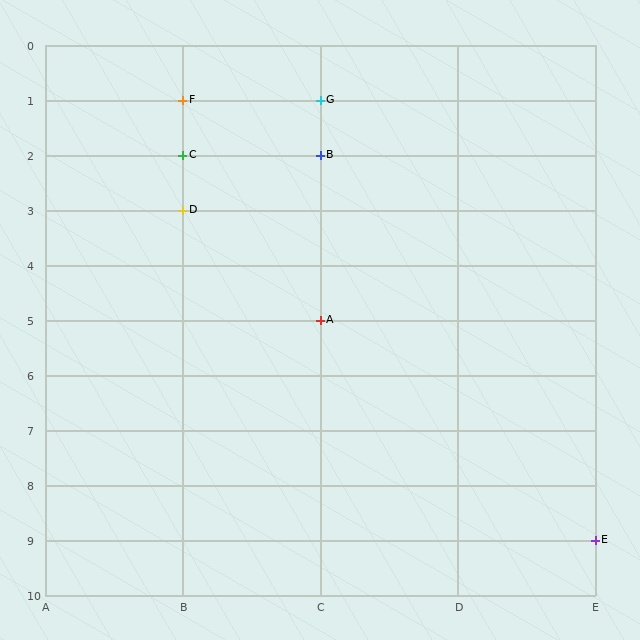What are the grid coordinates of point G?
Point G is at grid coordinates (C, 1).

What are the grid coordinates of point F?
Point F is at grid coordinates (B, 1).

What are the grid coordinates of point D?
Point D is at grid coordinates (B, 3).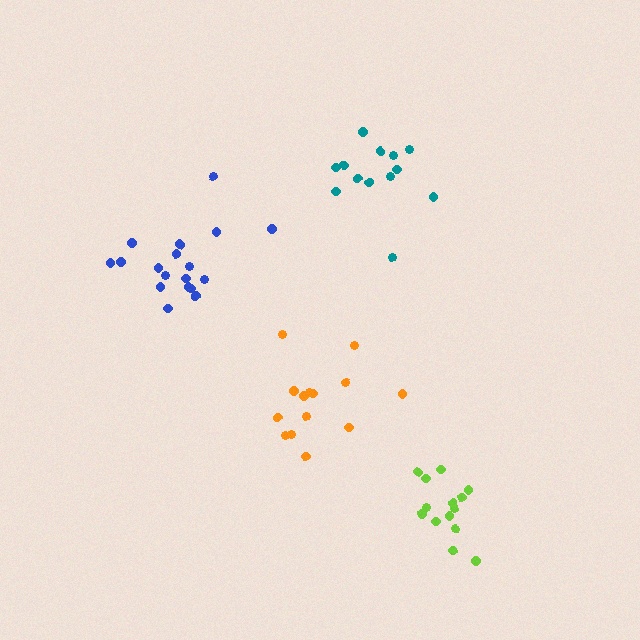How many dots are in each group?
Group 1: 14 dots, Group 2: 13 dots, Group 3: 14 dots, Group 4: 18 dots (59 total).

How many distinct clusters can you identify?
There are 4 distinct clusters.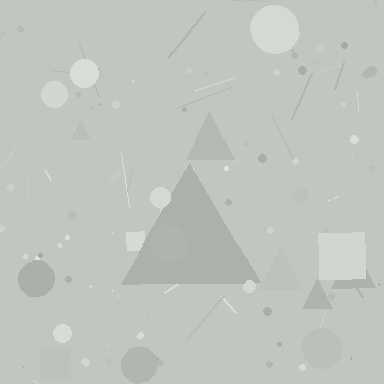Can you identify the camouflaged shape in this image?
The camouflaged shape is a triangle.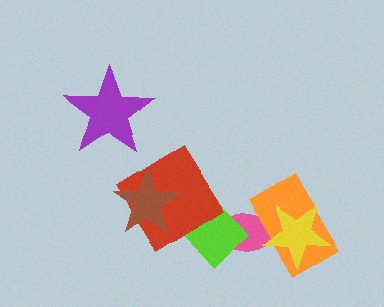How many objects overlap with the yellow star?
2 objects overlap with the yellow star.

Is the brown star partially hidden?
No, no other shape covers it.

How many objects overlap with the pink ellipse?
3 objects overlap with the pink ellipse.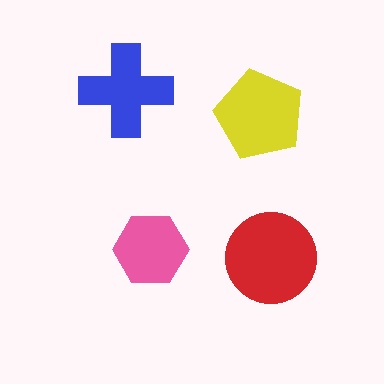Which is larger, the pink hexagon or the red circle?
The red circle.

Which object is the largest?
The red circle.